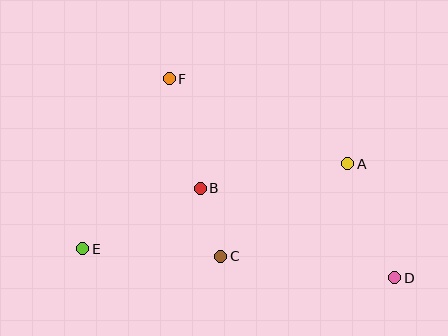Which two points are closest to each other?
Points B and C are closest to each other.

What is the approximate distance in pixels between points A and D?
The distance between A and D is approximately 124 pixels.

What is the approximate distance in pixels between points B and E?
The distance between B and E is approximately 132 pixels.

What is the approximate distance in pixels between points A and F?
The distance between A and F is approximately 197 pixels.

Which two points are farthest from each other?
Points D and E are farthest from each other.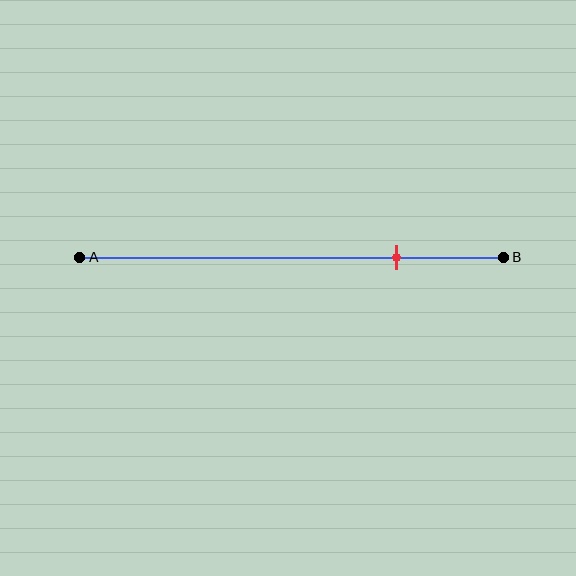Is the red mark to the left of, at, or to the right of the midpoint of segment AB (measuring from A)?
The red mark is to the right of the midpoint of segment AB.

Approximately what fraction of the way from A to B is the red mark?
The red mark is approximately 75% of the way from A to B.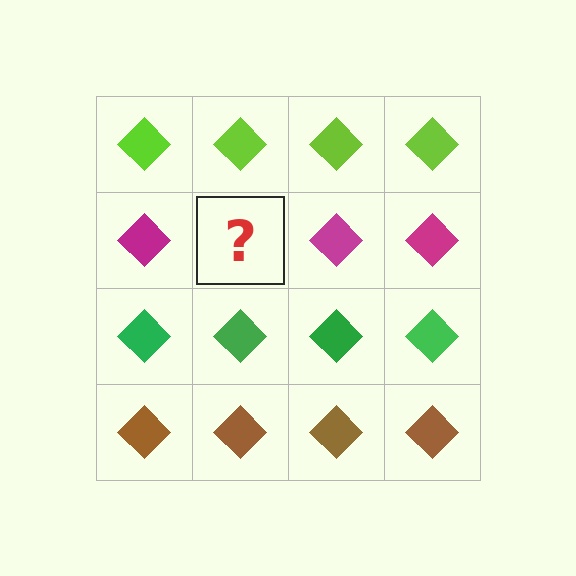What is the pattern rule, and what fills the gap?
The rule is that each row has a consistent color. The gap should be filled with a magenta diamond.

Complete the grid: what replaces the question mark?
The question mark should be replaced with a magenta diamond.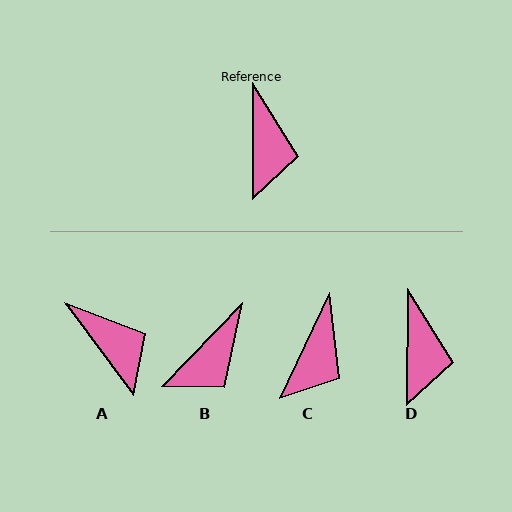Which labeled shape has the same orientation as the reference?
D.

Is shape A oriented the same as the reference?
No, it is off by about 37 degrees.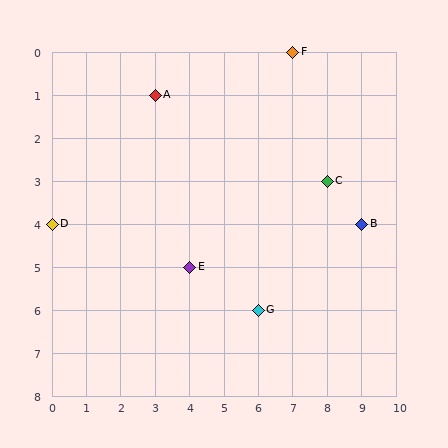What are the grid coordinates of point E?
Point E is at grid coordinates (4, 5).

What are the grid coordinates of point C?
Point C is at grid coordinates (8, 3).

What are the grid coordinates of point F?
Point F is at grid coordinates (7, 0).